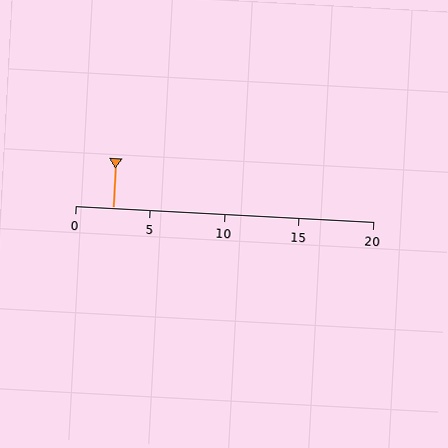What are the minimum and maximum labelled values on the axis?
The axis runs from 0 to 20.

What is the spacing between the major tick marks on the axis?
The major ticks are spaced 5 apart.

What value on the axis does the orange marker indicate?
The marker indicates approximately 2.5.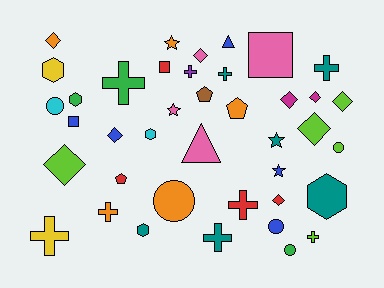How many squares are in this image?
There are 3 squares.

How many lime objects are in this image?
There are 5 lime objects.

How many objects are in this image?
There are 40 objects.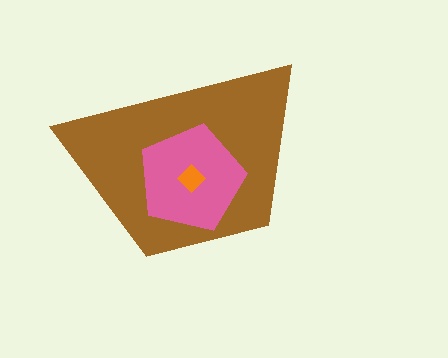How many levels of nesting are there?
3.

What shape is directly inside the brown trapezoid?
The pink pentagon.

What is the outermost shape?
The brown trapezoid.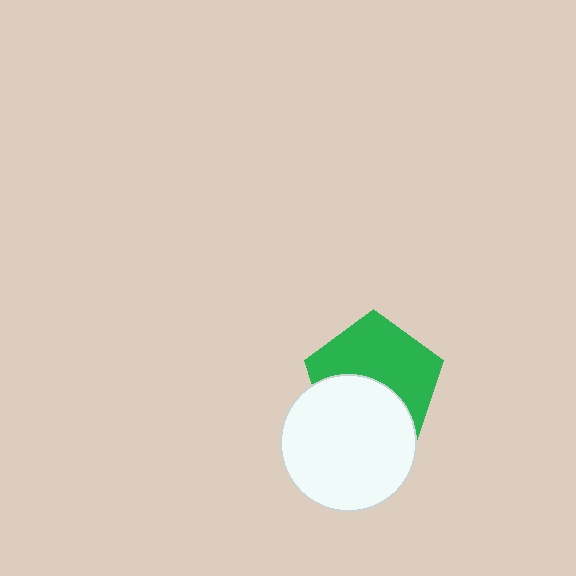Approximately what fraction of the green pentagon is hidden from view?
Roughly 43% of the green pentagon is hidden behind the white circle.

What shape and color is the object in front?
The object in front is a white circle.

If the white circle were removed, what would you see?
You would see the complete green pentagon.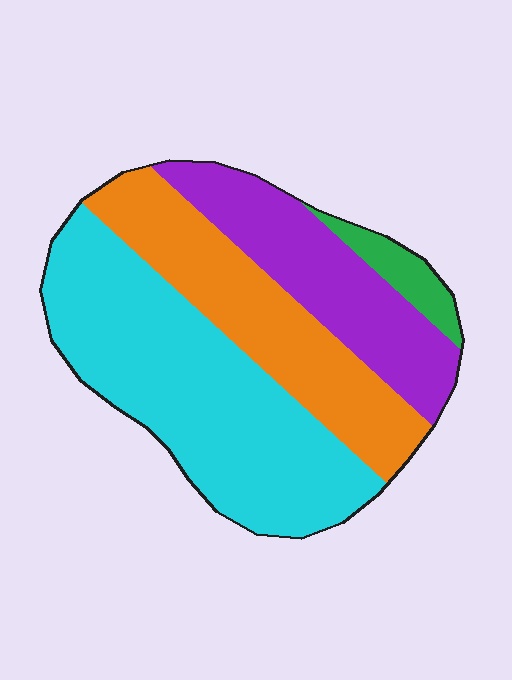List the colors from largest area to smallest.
From largest to smallest: cyan, orange, purple, green.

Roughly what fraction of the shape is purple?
Purple covers about 25% of the shape.